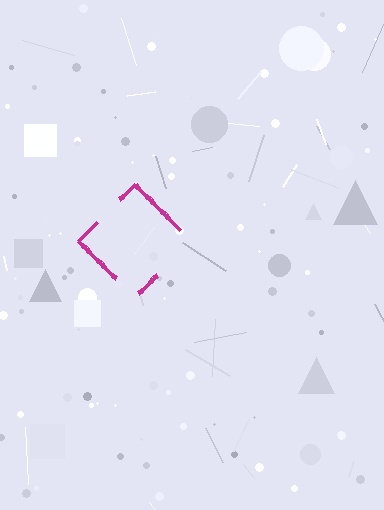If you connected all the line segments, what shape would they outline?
They would outline a diamond.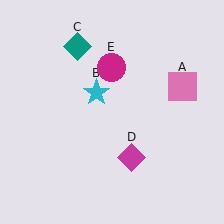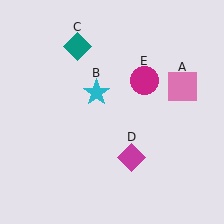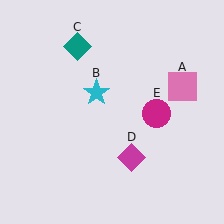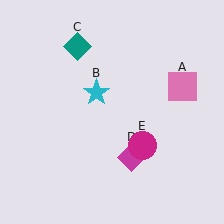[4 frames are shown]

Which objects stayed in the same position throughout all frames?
Pink square (object A) and cyan star (object B) and teal diamond (object C) and magenta diamond (object D) remained stationary.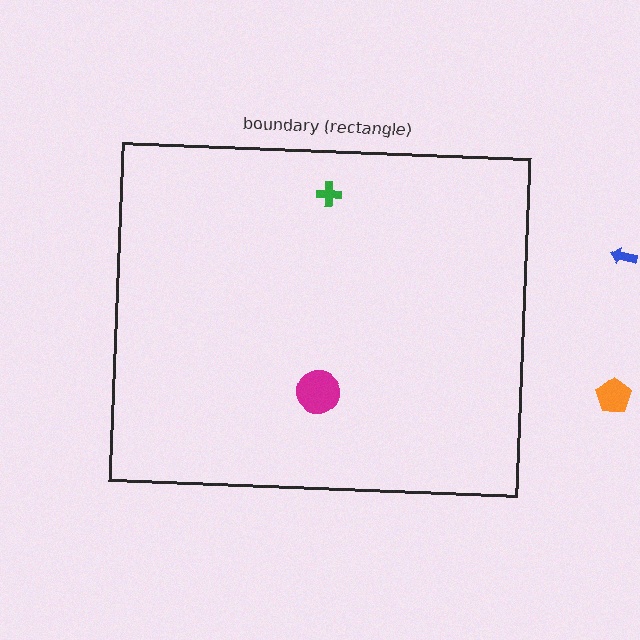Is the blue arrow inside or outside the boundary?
Outside.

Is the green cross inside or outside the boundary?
Inside.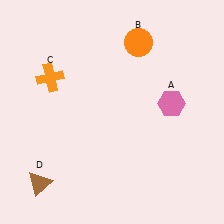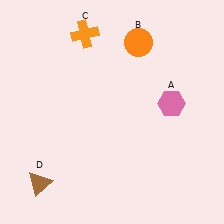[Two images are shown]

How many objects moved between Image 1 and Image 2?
1 object moved between the two images.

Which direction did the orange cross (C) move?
The orange cross (C) moved up.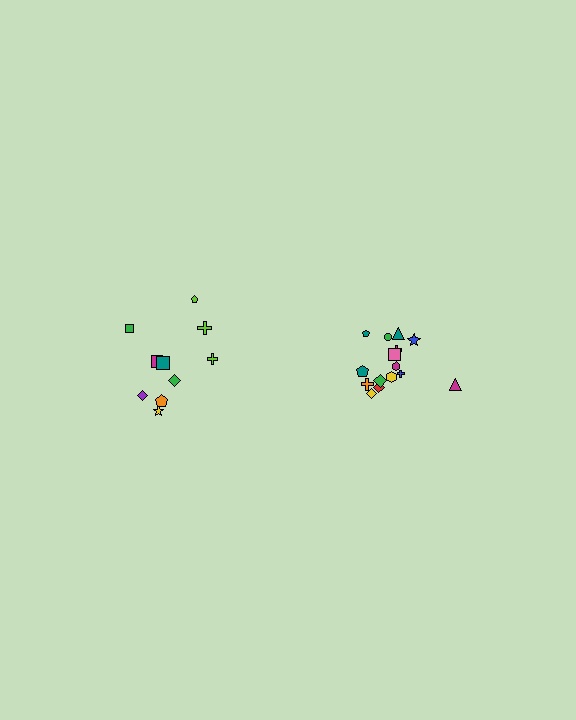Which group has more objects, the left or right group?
The right group.